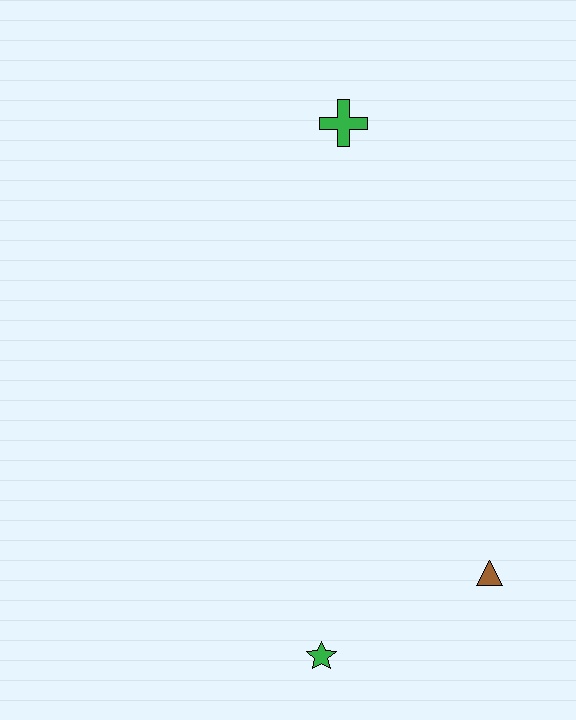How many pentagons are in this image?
There are no pentagons.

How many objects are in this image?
There are 3 objects.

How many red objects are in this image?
There are no red objects.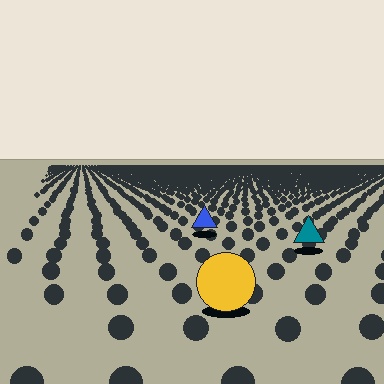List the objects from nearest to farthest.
From nearest to farthest: the yellow circle, the teal triangle, the blue triangle.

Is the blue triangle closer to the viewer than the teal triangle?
No. The teal triangle is closer — you can tell from the texture gradient: the ground texture is coarser near it.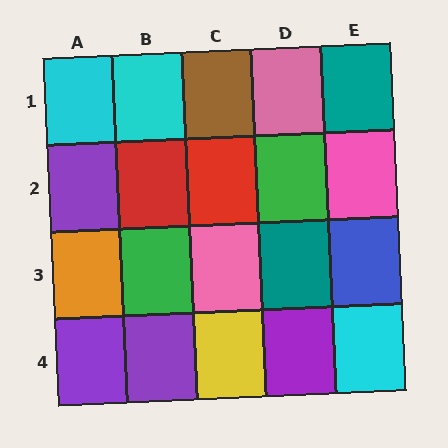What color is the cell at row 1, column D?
Pink.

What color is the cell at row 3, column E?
Blue.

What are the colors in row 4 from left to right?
Purple, purple, yellow, purple, cyan.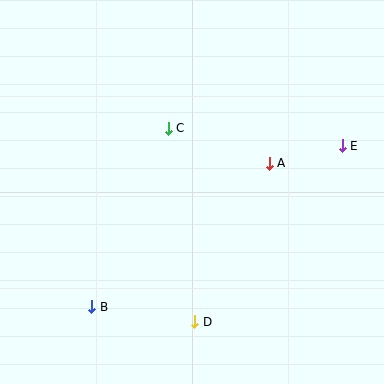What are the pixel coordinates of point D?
Point D is at (195, 322).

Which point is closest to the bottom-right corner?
Point D is closest to the bottom-right corner.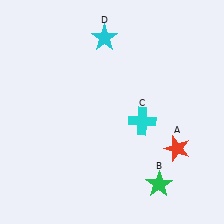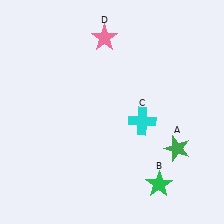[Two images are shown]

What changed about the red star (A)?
In Image 1, A is red. In Image 2, it changed to green.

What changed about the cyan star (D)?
In Image 1, D is cyan. In Image 2, it changed to pink.